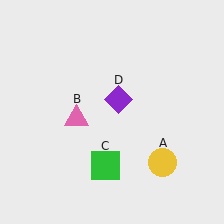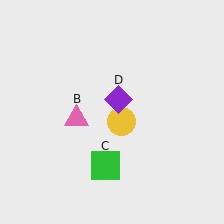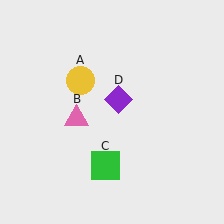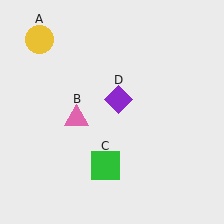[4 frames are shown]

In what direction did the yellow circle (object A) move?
The yellow circle (object A) moved up and to the left.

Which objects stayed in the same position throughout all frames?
Pink triangle (object B) and green square (object C) and purple diamond (object D) remained stationary.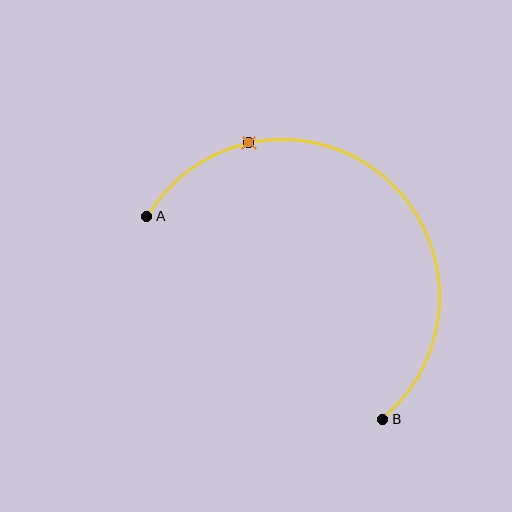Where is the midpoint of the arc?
The arc midpoint is the point on the curve farthest from the straight line joining A and B. It sits above and to the right of that line.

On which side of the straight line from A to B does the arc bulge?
The arc bulges above and to the right of the straight line connecting A and B.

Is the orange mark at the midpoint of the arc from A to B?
No. The orange mark lies on the arc but is closer to endpoint A. The arc midpoint would be at the point on the curve equidistant along the arc from both A and B.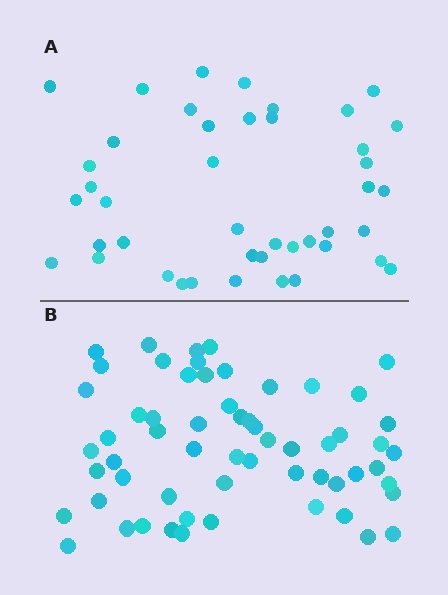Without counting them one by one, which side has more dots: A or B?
Region B (the bottom region) has more dots.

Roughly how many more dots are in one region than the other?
Region B has approximately 15 more dots than region A.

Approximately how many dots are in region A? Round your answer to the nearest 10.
About 40 dots. (The exact count is 43, which rounds to 40.)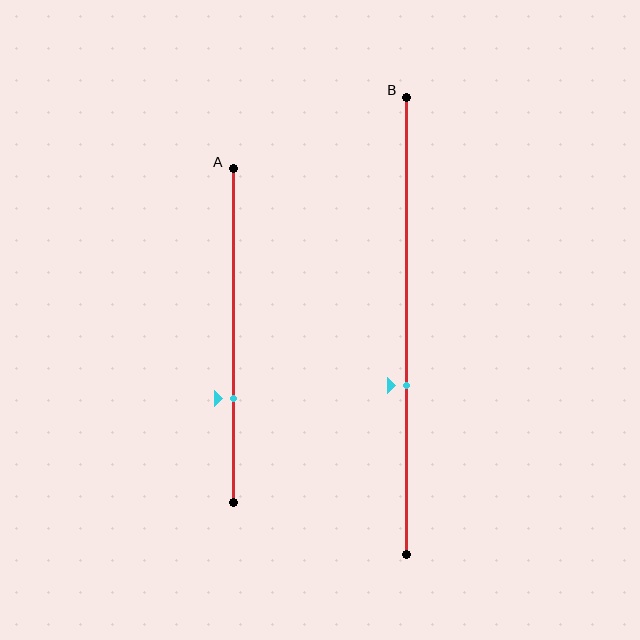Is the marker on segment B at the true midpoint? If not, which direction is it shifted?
No, the marker on segment B is shifted downward by about 13% of the segment length.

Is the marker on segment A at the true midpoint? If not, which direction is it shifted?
No, the marker on segment A is shifted downward by about 19% of the segment length.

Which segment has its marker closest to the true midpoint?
Segment B has its marker closest to the true midpoint.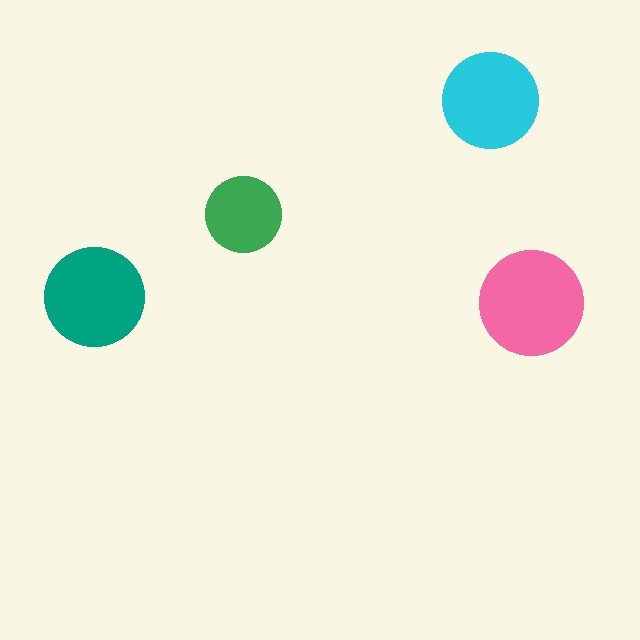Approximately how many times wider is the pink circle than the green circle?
About 1.5 times wider.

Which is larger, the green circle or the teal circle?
The teal one.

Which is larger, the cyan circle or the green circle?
The cyan one.